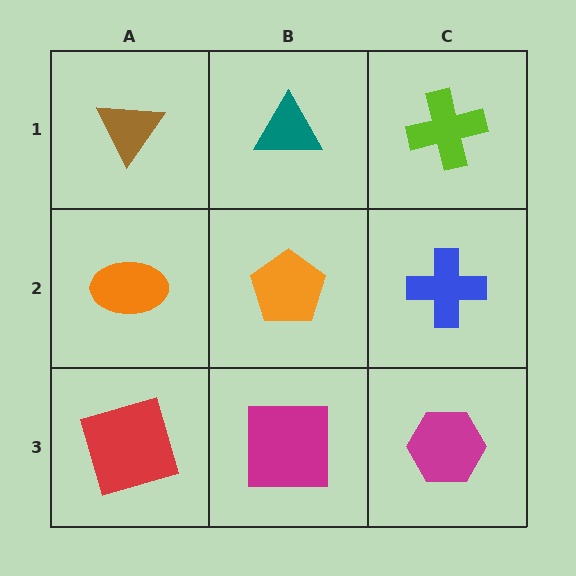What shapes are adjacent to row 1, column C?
A blue cross (row 2, column C), a teal triangle (row 1, column B).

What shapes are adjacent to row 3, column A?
An orange ellipse (row 2, column A), a magenta square (row 3, column B).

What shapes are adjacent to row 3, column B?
An orange pentagon (row 2, column B), a red square (row 3, column A), a magenta hexagon (row 3, column C).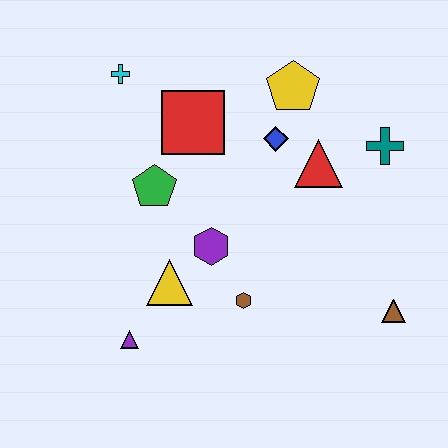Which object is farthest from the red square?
The brown triangle is farthest from the red square.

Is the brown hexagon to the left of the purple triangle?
No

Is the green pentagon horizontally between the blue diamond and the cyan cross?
Yes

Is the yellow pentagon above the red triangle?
Yes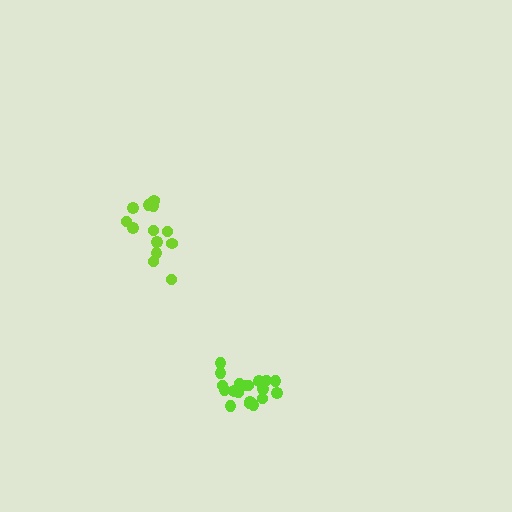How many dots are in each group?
Group 1: 13 dots, Group 2: 19 dots (32 total).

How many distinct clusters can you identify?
There are 2 distinct clusters.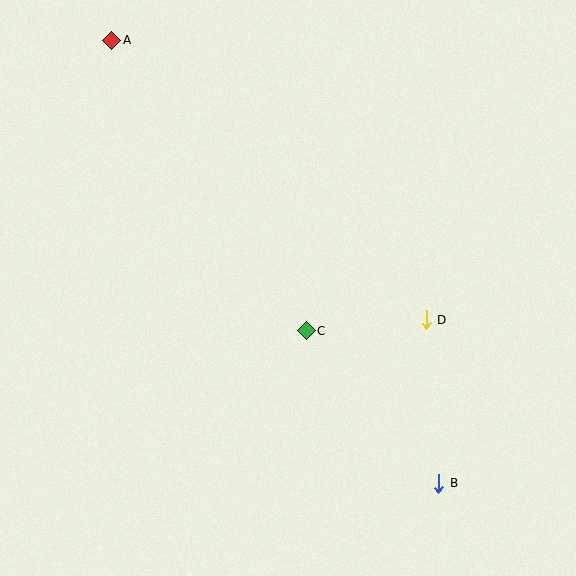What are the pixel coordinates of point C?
Point C is at (306, 331).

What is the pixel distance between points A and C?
The distance between A and C is 350 pixels.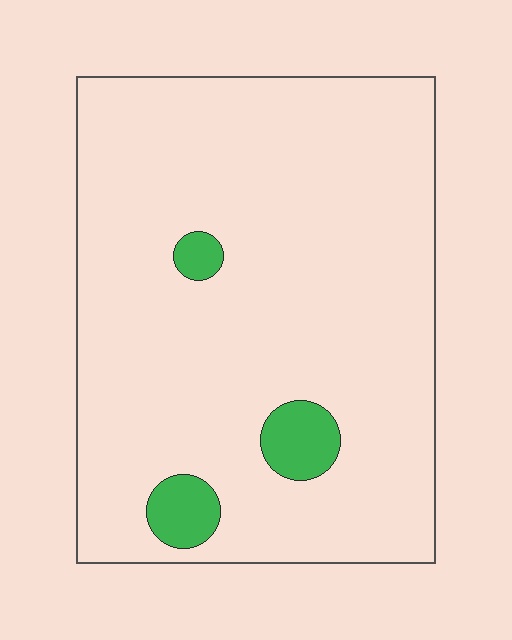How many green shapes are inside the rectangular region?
3.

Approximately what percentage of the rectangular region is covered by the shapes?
Approximately 5%.